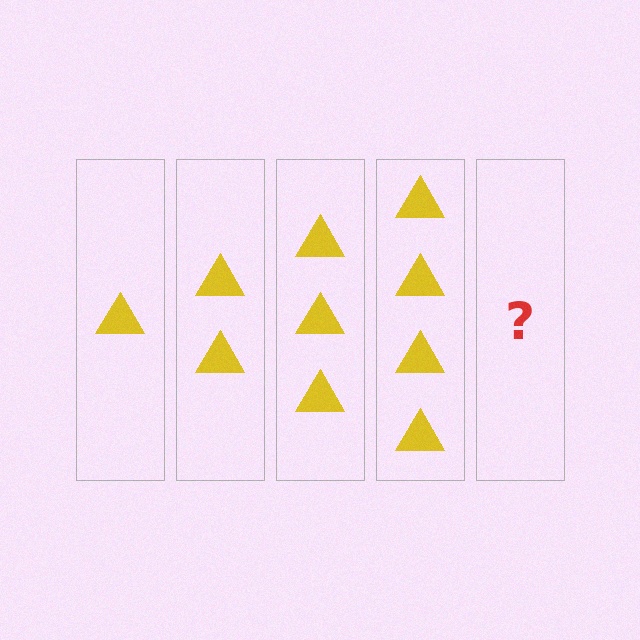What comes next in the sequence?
The next element should be 5 triangles.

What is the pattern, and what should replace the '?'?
The pattern is that each step adds one more triangle. The '?' should be 5 triangles.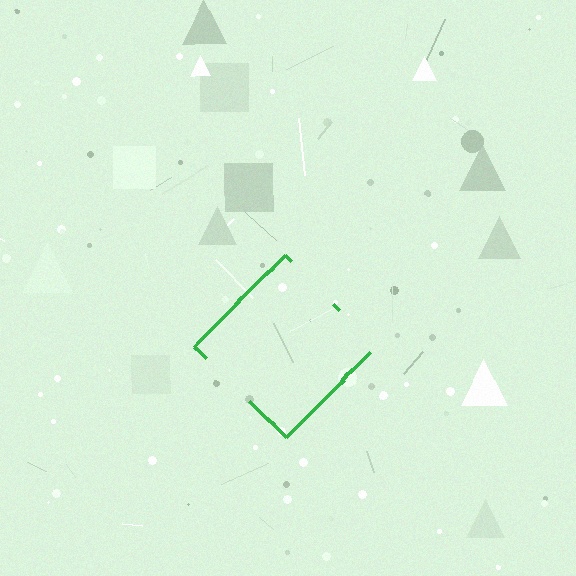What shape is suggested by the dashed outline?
The dashed outline suggests a diamond.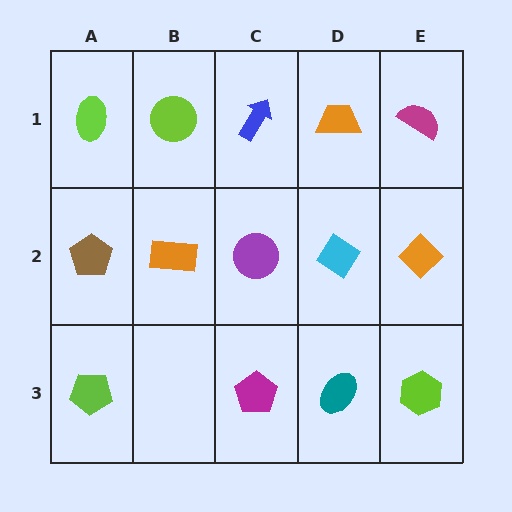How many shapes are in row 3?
4 shapes.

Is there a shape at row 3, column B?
No, that cell is empty.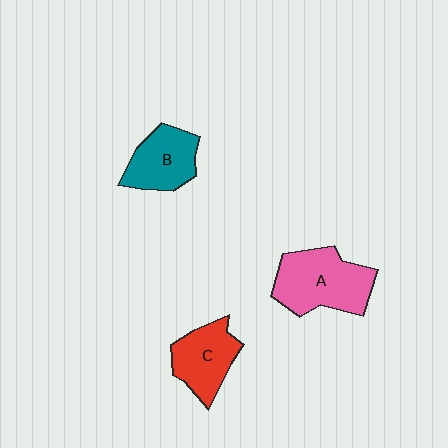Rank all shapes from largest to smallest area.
From largest to smallest: A (pink), C (red), B (teal).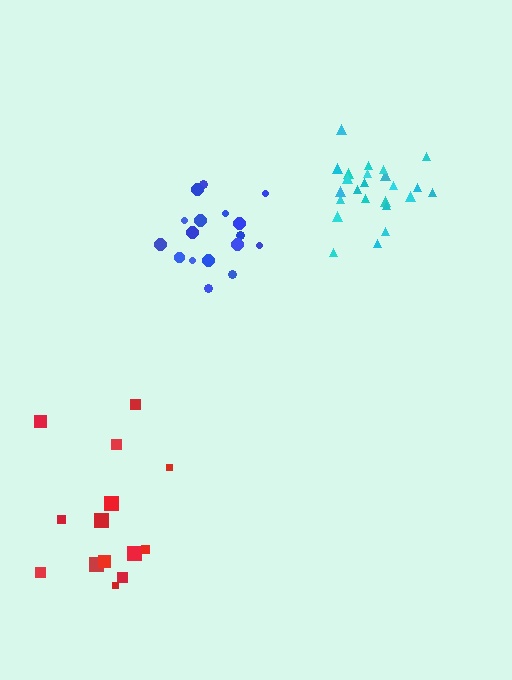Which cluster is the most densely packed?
Blue.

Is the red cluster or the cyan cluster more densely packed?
Cyan.